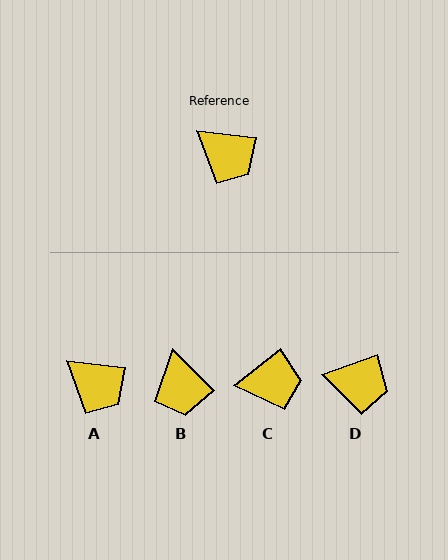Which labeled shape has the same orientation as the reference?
A.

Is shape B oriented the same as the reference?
No, it is off by about 38 degrees.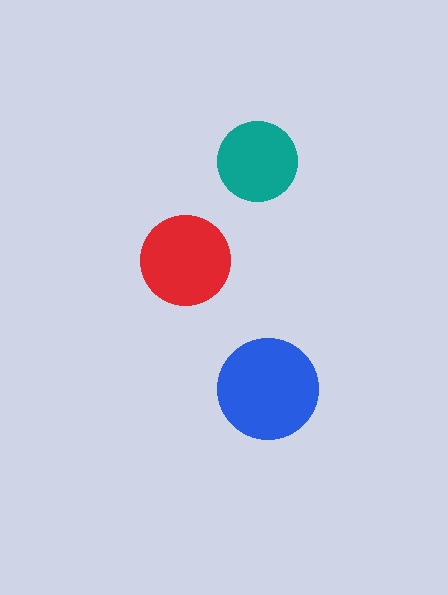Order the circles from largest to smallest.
the blue one, the red one, the teal one.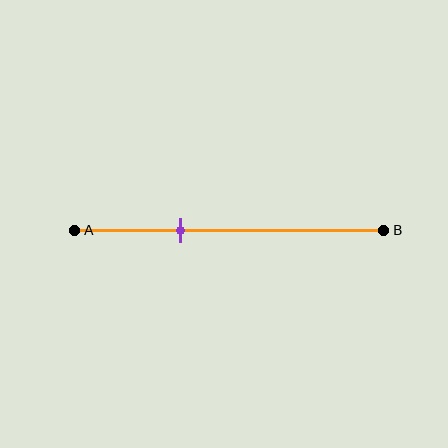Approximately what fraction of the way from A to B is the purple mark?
The purple mark is approximately 35% of the way from A to B.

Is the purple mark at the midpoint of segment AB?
No, the mark is at about 35% from A, not at the 50% midpoint.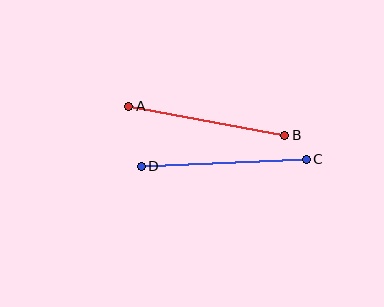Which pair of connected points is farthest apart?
Points C and D are farthest apart.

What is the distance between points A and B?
The distance is approximately 159 pixels.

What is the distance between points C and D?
The distance is approximately 165 pixels.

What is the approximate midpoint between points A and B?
The midpoint is at approximately (207, 121) pixels.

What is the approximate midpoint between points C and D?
The midpoint is at approximately (224, 163) pixels.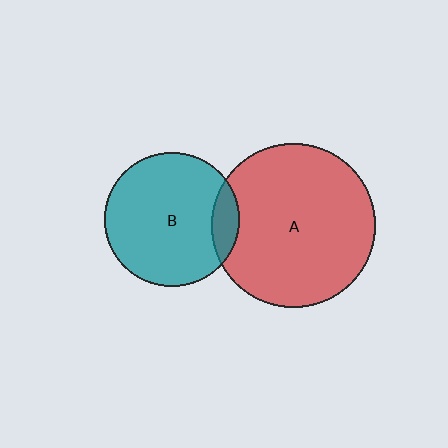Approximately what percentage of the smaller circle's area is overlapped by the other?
Approximately 10%.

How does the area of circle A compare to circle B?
Approximately 1.5 times.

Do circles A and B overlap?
Yes.